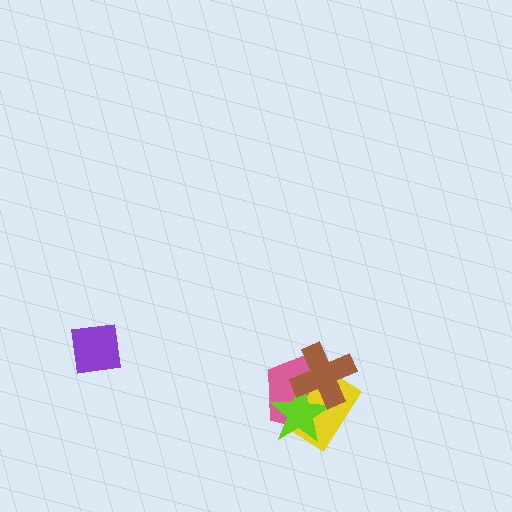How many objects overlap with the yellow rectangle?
3 objects overlap with the yellow rectangle.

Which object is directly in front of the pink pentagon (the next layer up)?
The yellow rectangle is directly in front of the pink pentagon.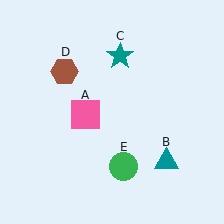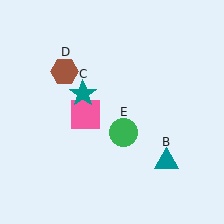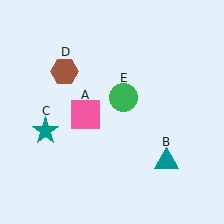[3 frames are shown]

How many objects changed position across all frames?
2 objects changed position: teal star (object C), green circle (object E).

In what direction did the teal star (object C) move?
The teal star (object C) moved down and to the left.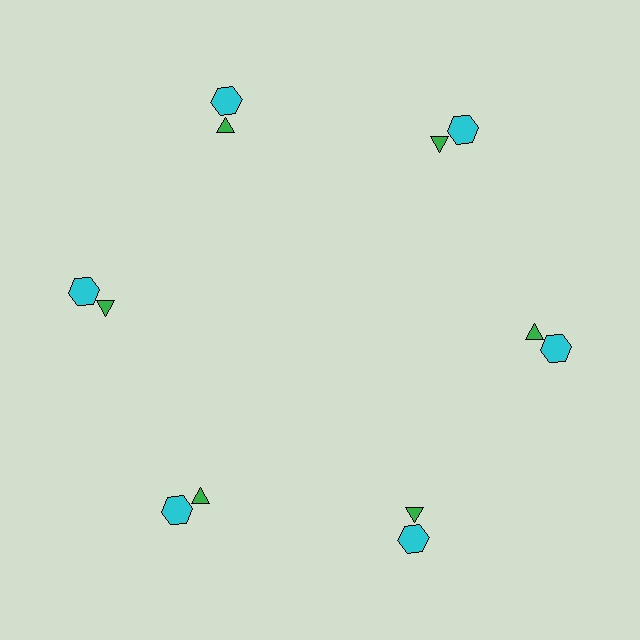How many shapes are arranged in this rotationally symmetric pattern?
There are 12 shapes, arranged in 6 groups of 2.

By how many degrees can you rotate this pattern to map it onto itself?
The pattern maps onto itself every 60 degrees of rotation.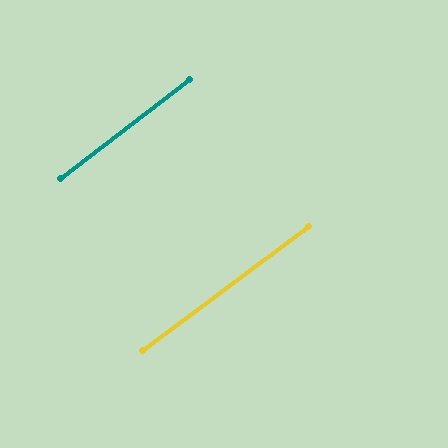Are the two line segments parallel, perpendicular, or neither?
Parallel — their directions differ by only 0.7°.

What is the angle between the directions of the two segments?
Approximately 1 degree.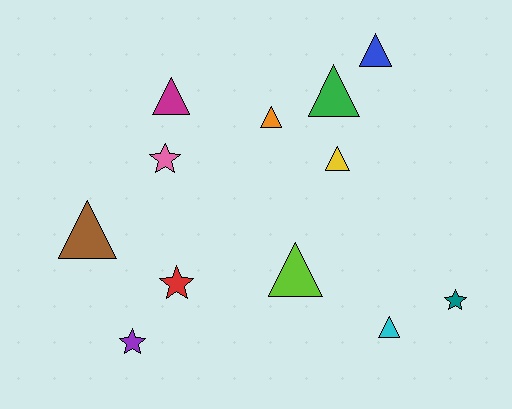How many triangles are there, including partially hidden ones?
There are 8 triangles.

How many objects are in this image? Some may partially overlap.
There are 12 objects.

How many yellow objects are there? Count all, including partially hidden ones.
There is 1 yellow object.